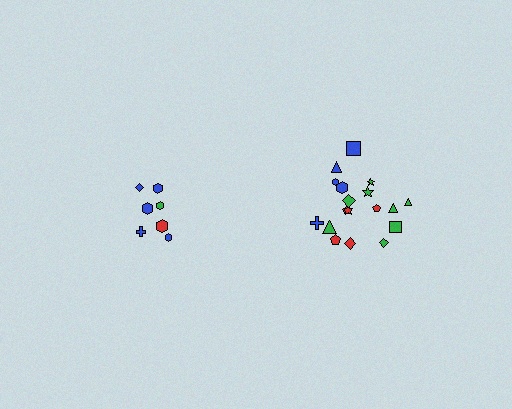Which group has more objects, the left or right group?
The right group.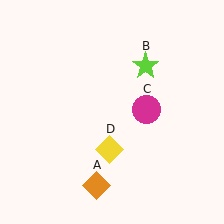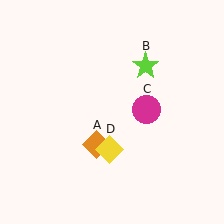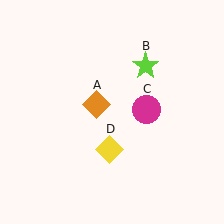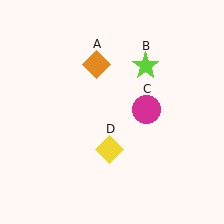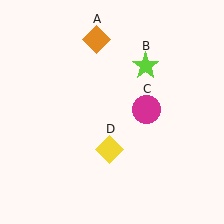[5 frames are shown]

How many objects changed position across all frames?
1 object changed position: orange diamond (object A).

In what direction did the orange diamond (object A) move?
The orange diamond (object A) moved up.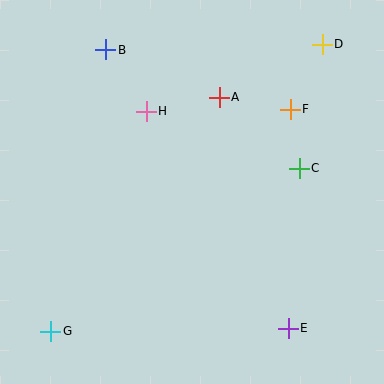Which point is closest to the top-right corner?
Point D is closest to the top-right corner.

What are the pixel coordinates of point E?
Point E is at (288, 328).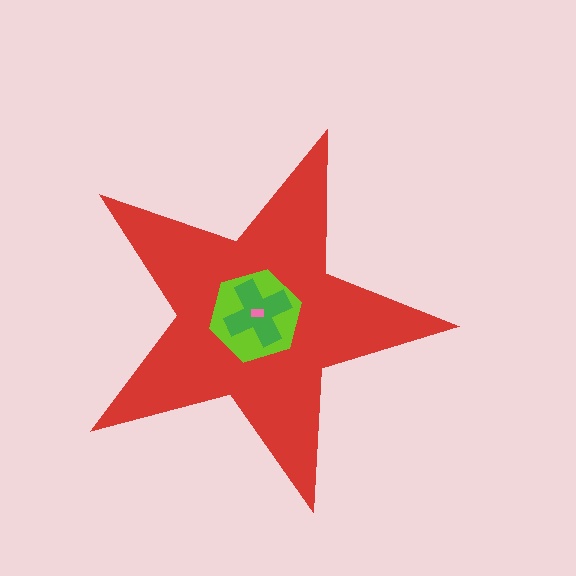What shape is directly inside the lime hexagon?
The green cross.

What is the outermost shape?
The red star.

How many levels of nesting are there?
4.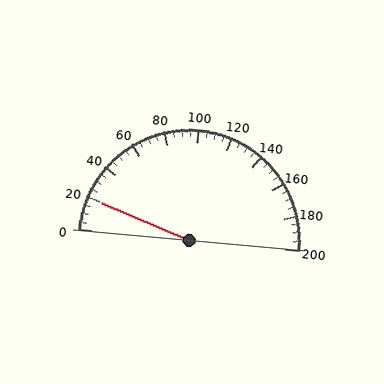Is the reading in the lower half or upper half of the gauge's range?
The reading is in the lower half of the range (0 to 200).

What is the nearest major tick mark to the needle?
The nearest major tick mark is 20.